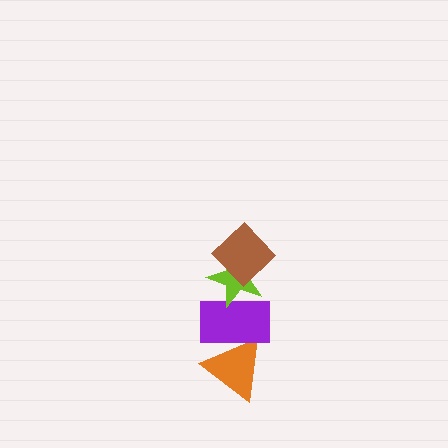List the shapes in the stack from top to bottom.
From top to bottom: the brown diamond, the lime star, the purple rectangle, the orange triangle.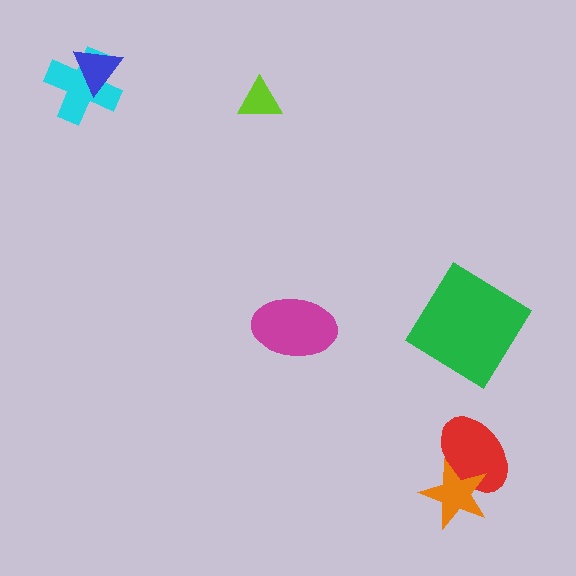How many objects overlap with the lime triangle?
0 objects overlap with the lime triangle.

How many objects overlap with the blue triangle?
1 object overlaps with the blue triangle.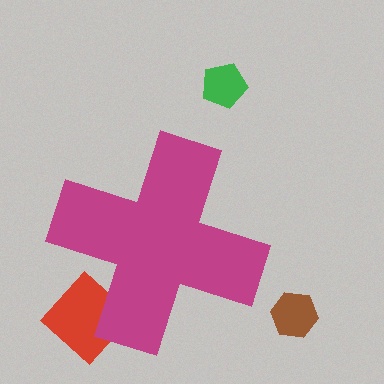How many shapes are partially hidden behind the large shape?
1 shape is partially hidden.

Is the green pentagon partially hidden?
No, the green pentagon is fully visible.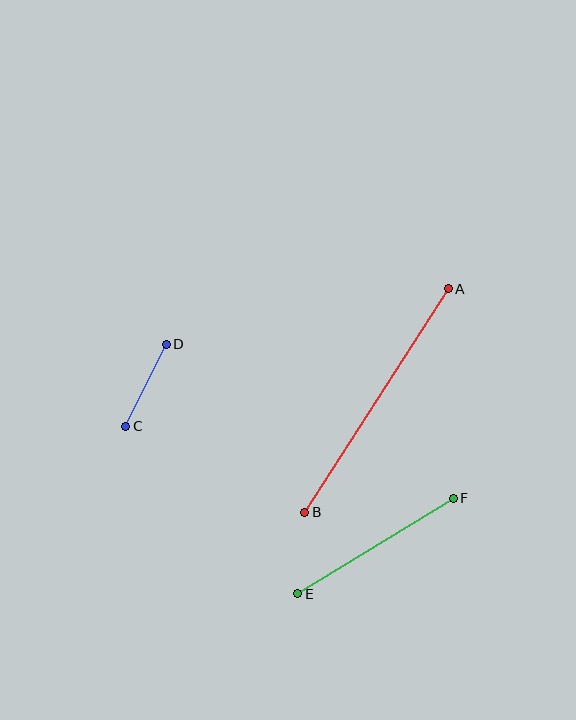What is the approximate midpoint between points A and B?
The midpoint is at approximately (376, 401) pixels.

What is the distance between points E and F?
The distance is approximately 182 pixels.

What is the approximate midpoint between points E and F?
The midpoint is at approximately (376, 546) pixels.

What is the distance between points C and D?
The distance is approximately 91 pixels.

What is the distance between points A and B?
The distance is approximately 266 pixels.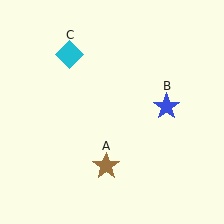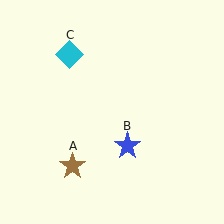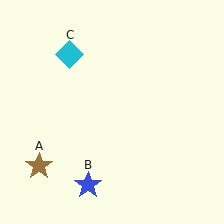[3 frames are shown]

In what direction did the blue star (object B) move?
The blue star (object B) moved down and to the left.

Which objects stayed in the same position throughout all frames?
Cyan diamond (object C) remained stationary.